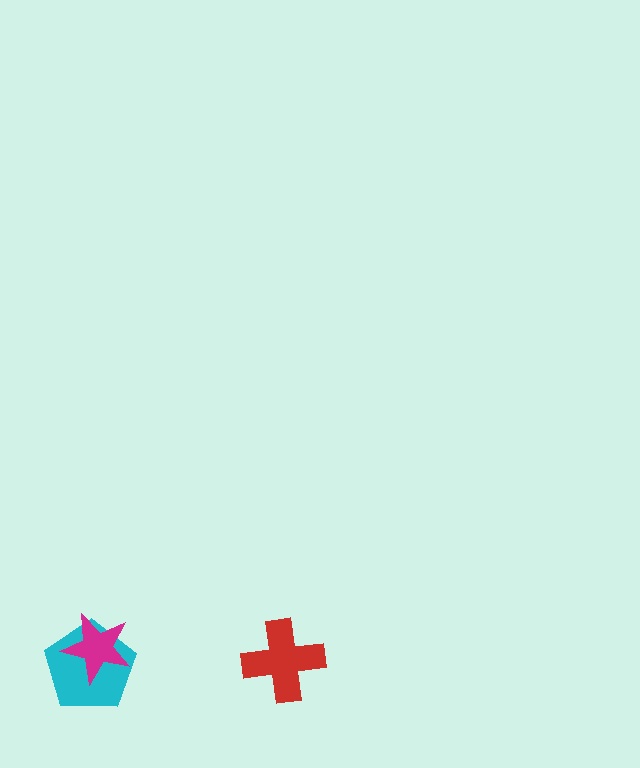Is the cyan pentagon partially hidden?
Yes, it is partially covered by another shape.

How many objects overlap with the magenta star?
1 object overlaps with the magenta star.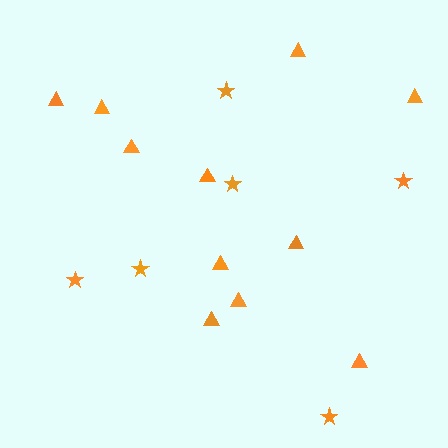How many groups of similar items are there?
There are 2 groups: one group of stars (6) and one group of triangles (11).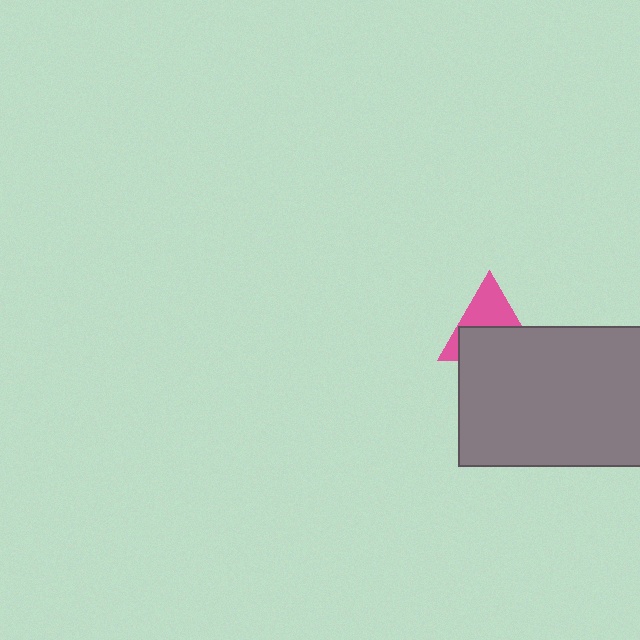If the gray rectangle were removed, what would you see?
You would see the complete pink triangle.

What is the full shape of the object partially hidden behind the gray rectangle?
The partially hidden object is a pink triangle.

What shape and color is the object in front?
The object in front is a gray rectangle.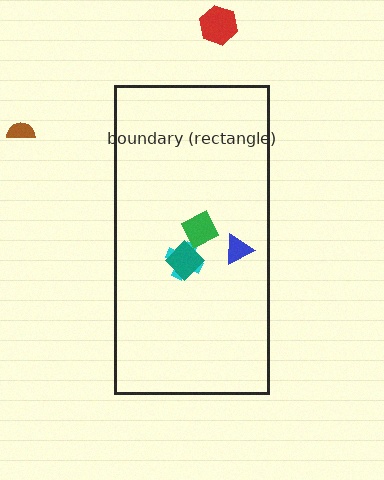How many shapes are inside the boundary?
4 inside, 2 outside.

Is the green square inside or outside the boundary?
Inside.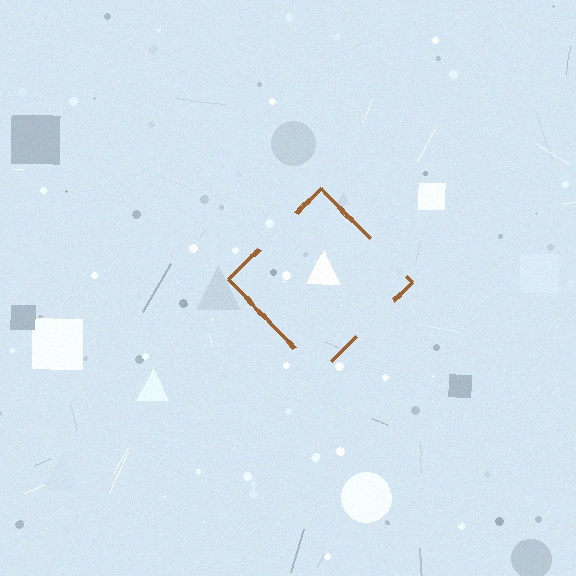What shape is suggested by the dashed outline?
The dashed outline suggests a diamond.